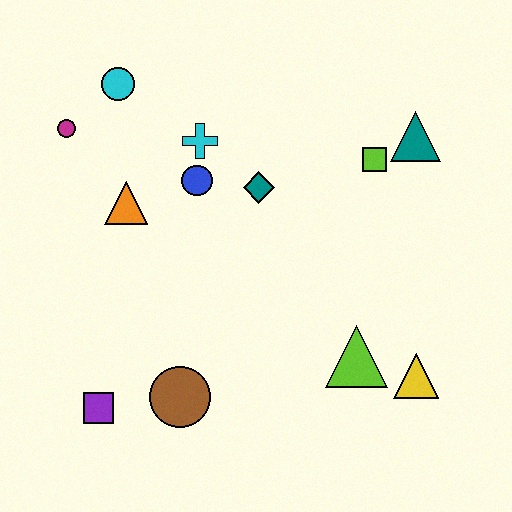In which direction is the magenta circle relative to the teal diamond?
The magenta circle is to the left of the teal diamond.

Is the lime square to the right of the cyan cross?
Yes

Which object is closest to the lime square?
The teal triangle is closest to the lime square.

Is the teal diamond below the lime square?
Yes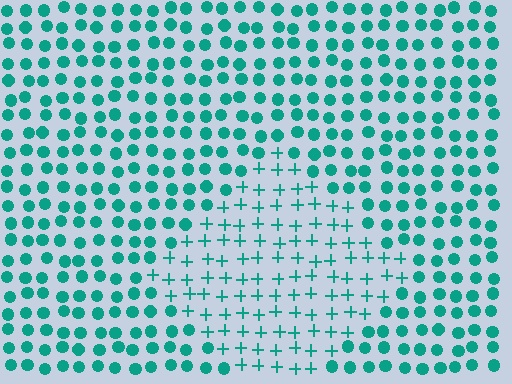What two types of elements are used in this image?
The image uses plus signs inside the diamond region and circles outside it.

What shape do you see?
I see a diamond.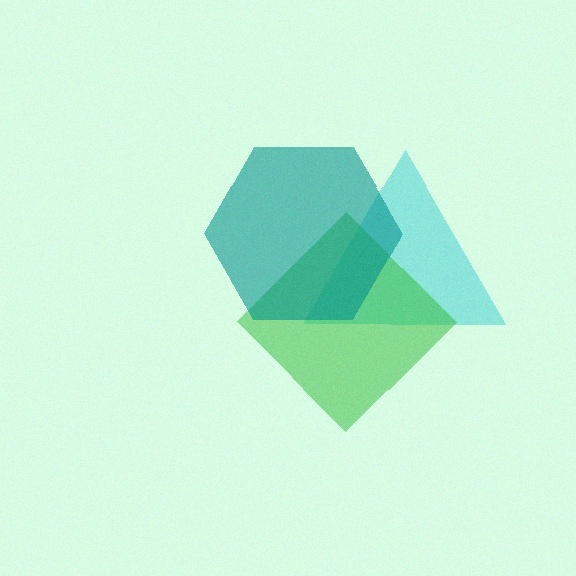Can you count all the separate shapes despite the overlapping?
Yes, there are 3 separate shapes.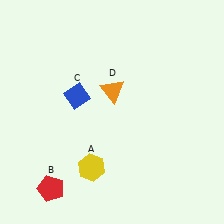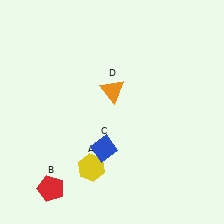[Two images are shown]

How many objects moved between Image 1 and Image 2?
1 object moved between the two images.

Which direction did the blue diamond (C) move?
The blue diamond (C) moved down.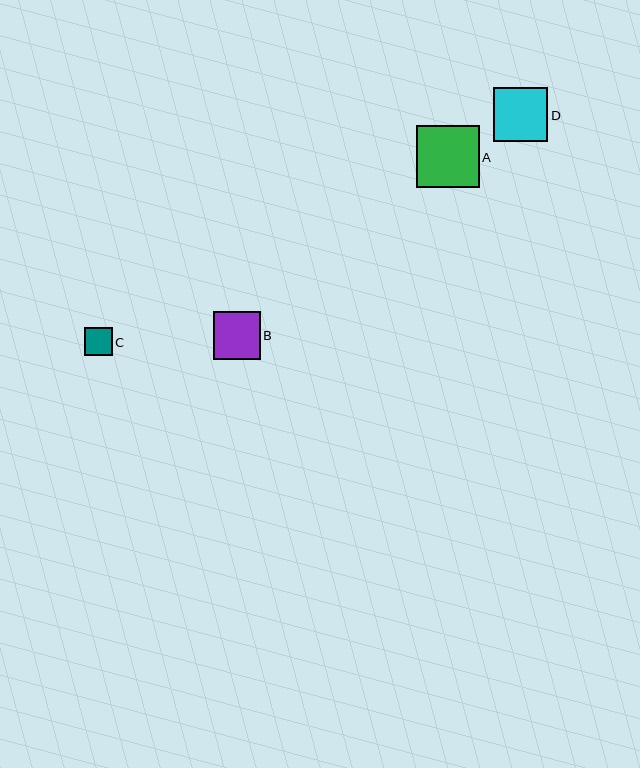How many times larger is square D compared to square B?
Square D is approximately 1.1 times the size of square B.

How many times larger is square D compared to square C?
Square D is approximately 2.0 times the size of square C.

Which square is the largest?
Square A is the largest with a size of approximately 62 pixels.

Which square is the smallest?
Square C is the smallest with a size of approximately 28 pixels.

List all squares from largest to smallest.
From largest to smallest: A, D, B, C.